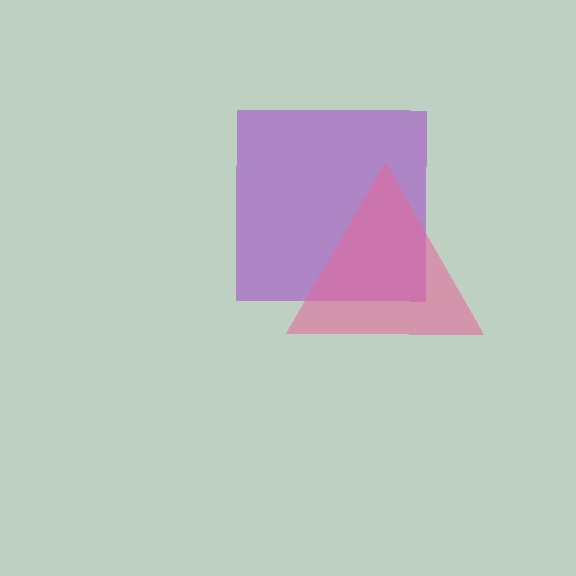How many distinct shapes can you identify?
There are 2 distinct shapes: a purple square, a pink triangle.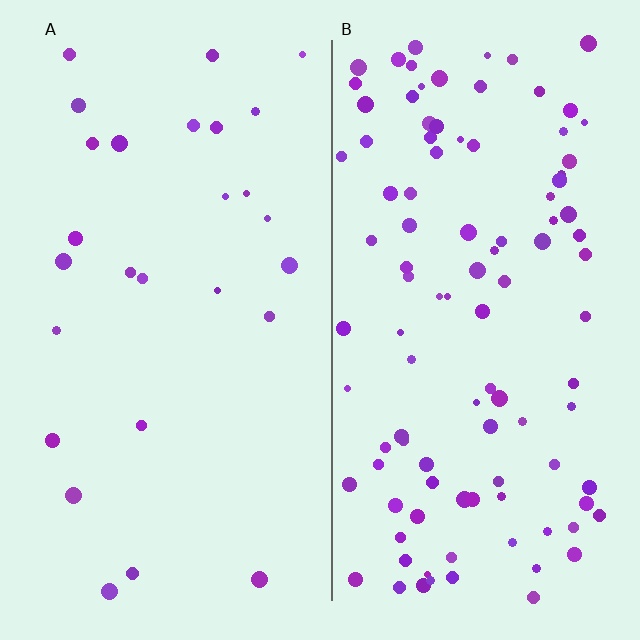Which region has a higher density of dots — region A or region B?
B (the right).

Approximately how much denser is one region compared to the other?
Approximately 3.9× — region B over region A.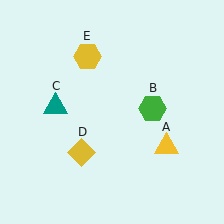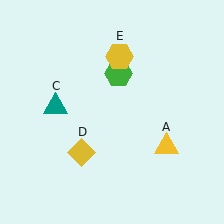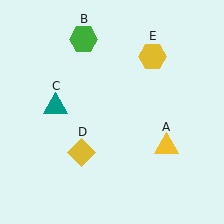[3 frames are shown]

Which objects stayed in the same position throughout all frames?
Yellow triangle (object A) and teal triangle (object C) and yellow diamond (object D) remained stationary.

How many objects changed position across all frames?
2 objects changed position: green hexagon (object B), yellow hexagon (object E).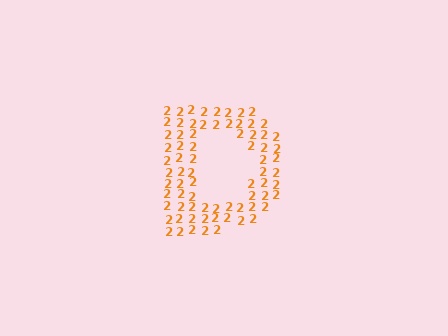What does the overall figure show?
The overall figure shows the letter D.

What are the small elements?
The small elements are digit 2's.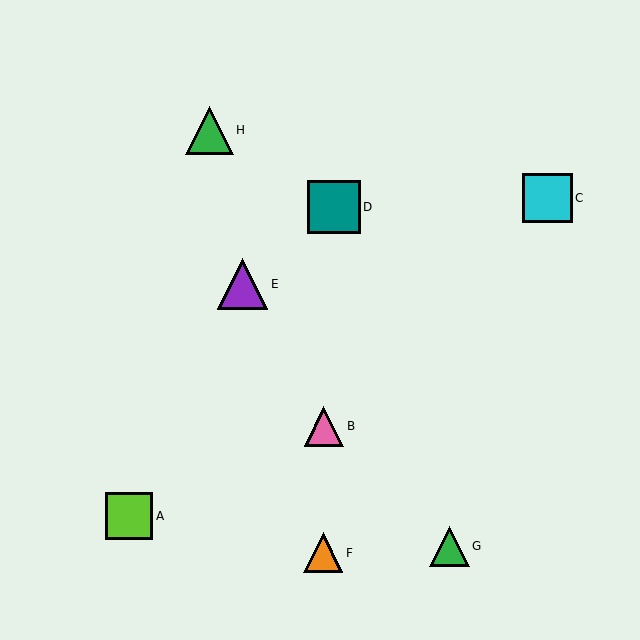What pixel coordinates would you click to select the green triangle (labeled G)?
Click at (449, 546) to select the green triangle G.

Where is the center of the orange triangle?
The center of the orange triangle is at (323, 553).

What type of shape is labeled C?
Shape C is a cyan square.